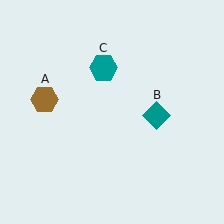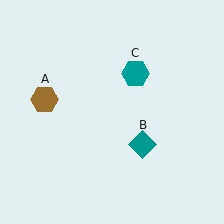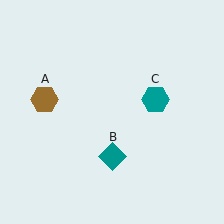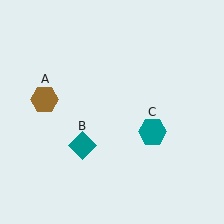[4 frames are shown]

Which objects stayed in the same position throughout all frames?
Brown hexagon (object A) remained stationary.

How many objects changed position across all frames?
2 objects changed position: teal diamond (object B), teal hexagon (object C).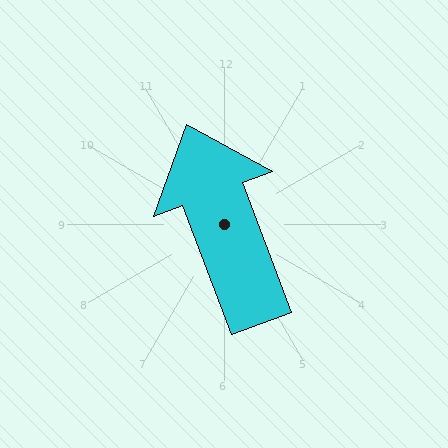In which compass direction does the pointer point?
North.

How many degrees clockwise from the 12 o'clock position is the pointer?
Approximately 339 degrees.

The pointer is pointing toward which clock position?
Roughly 11 o'clock.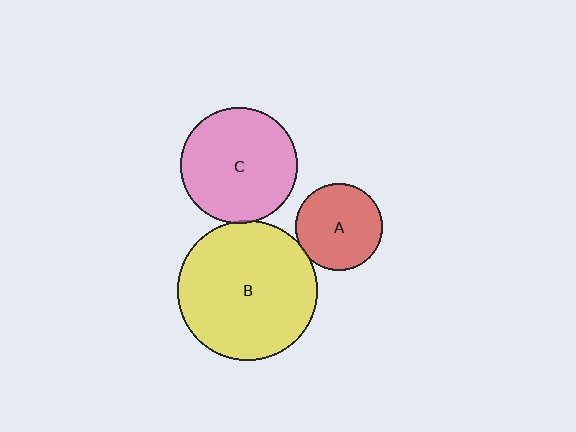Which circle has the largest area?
Circle B (yellow).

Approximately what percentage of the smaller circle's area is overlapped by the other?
Approximately 5%.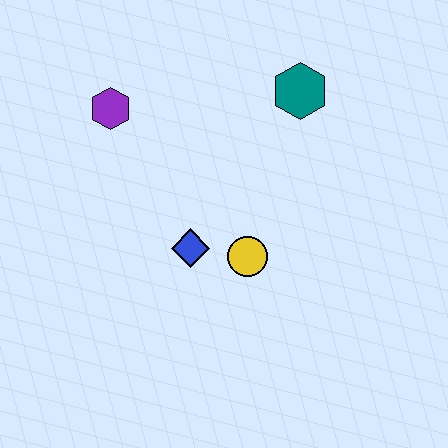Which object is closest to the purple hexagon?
The blue diamond is closest to the purple hexagon.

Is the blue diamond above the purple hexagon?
No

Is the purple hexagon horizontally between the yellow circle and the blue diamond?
No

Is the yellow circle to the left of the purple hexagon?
No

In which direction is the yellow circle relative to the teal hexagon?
The yellow circle is below the teal hexagon.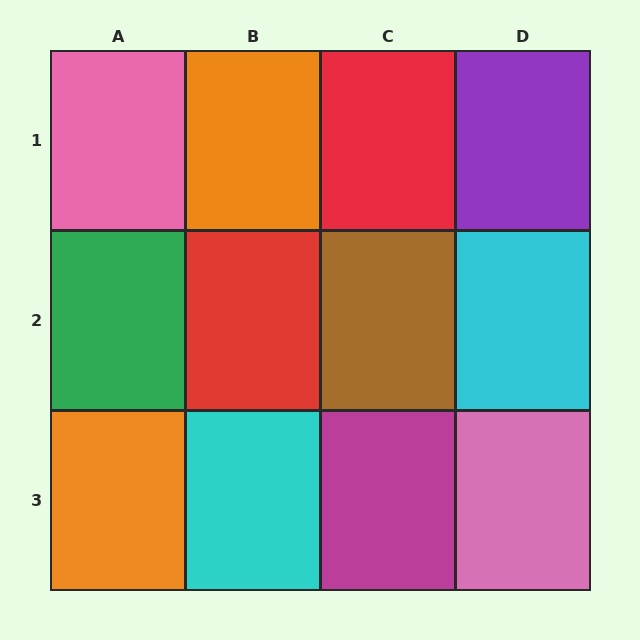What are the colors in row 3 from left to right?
Orange, cyan, magenta, pink.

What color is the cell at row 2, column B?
Red.